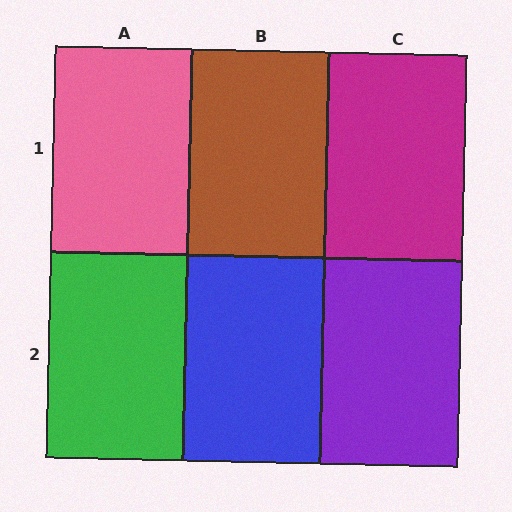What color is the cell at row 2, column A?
Green.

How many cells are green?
1 cell is green.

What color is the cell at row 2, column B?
Blue.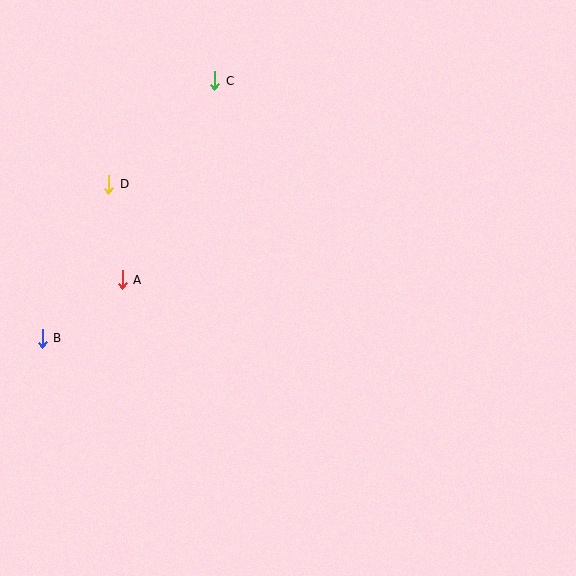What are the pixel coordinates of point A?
Point A is at (122, 280).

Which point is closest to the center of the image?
Point A at (122, 280) is closest to the center.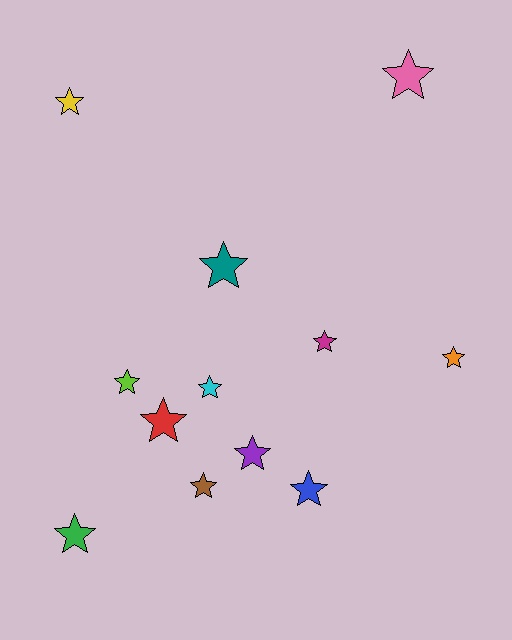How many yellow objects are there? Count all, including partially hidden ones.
There is 1 yellow object.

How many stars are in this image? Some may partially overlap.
There are 12 stars.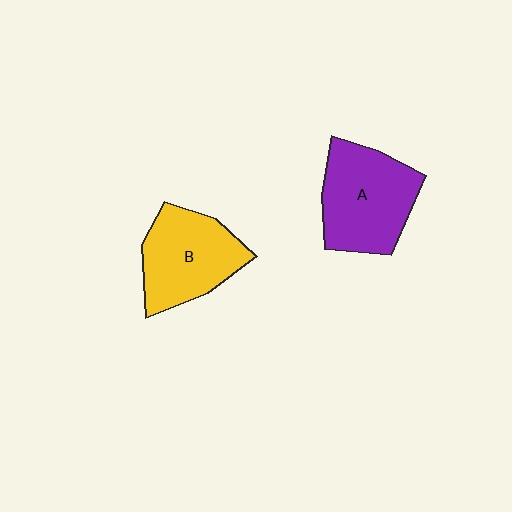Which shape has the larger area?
Shape A (purple).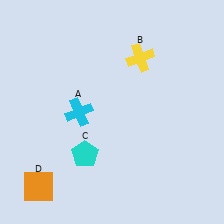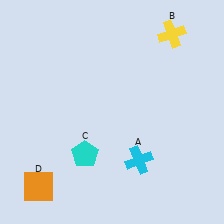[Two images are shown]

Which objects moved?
The objects that moved are: the cyan cross (A), the yellow cross (B).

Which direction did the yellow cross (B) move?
The yellow cross (B) moved right.